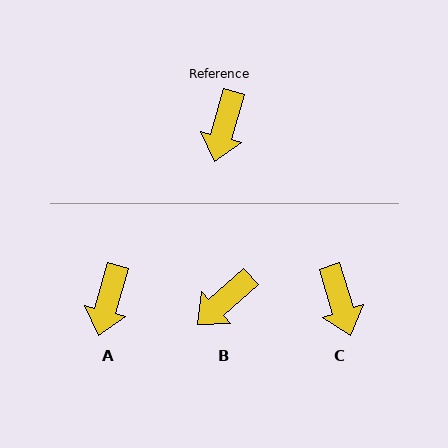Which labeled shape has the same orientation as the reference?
A.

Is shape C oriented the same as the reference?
No, it is off by about 33 degrees.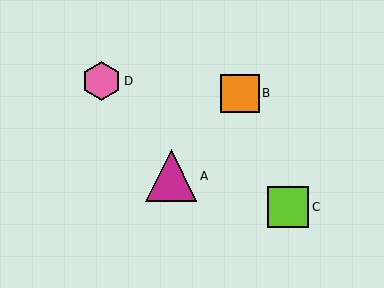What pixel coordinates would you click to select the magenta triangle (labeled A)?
Click at (171, 176) to select the magenta triangle A.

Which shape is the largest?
The magenta triangle (labeled A) is the largest.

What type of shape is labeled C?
Shape C is a lime square.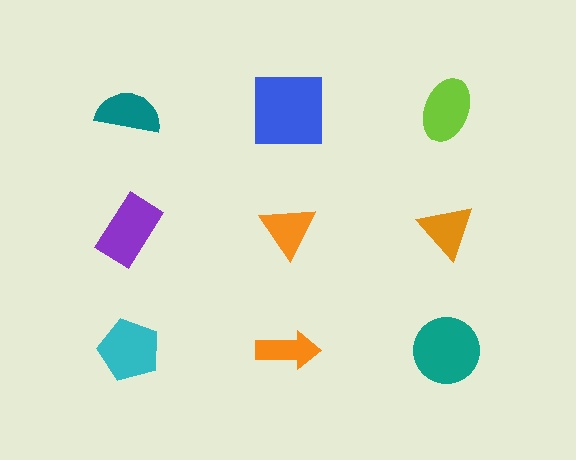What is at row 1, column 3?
A lime ellipse.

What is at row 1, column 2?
A blue square.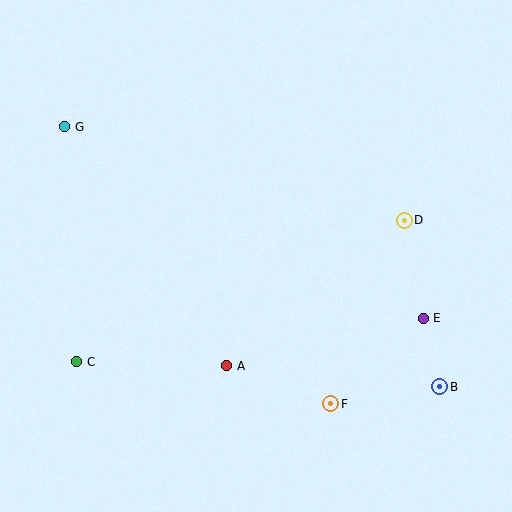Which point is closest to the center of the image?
Point A at (227, 366) is closest to the center.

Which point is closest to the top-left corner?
Point G is closest to the top-left corner.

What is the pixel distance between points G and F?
The distance between G and F is 384 pixels.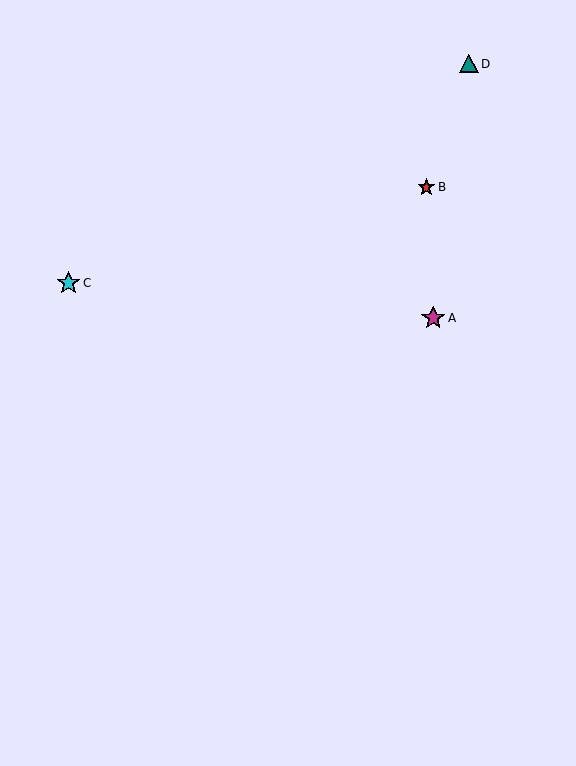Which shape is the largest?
The cyan star (labeled C) is the largest.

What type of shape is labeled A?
Shape A is a magenta star.